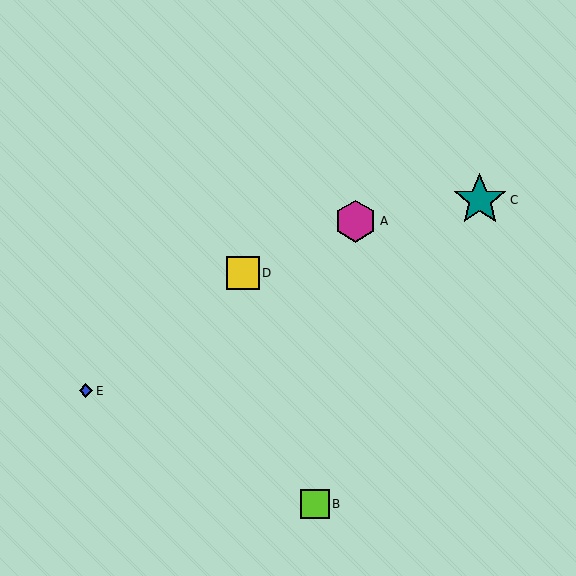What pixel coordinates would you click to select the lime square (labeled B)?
Click at (315, 504) to select the lime square B.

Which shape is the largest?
The teal star (labeled C) is the largest.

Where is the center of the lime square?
The center of the lime square is at (315, 504).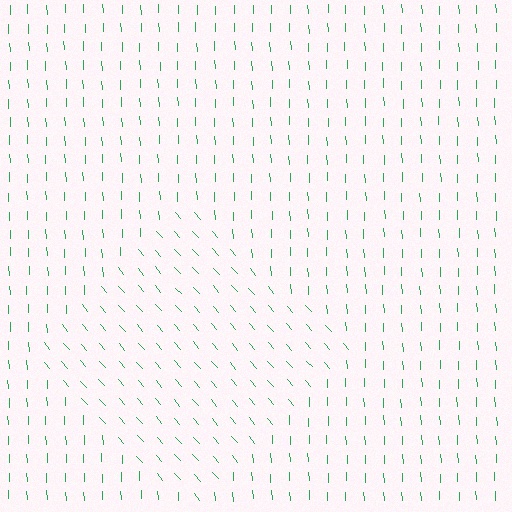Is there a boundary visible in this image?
Yes, there is a texture boundary formed by a change in line orientation.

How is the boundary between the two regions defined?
The boundary is defined purely by a change in line orientation (approximately 39 degrees difference). All lines are the same color and thickness.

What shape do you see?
I see a diamond.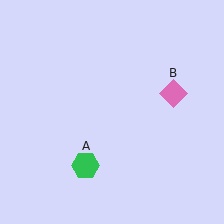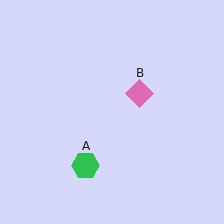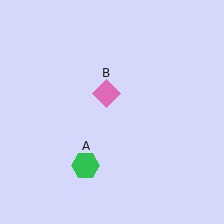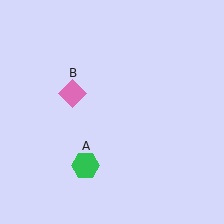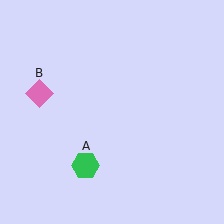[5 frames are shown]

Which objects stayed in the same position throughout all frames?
Green hexagon (object A) remained stationary.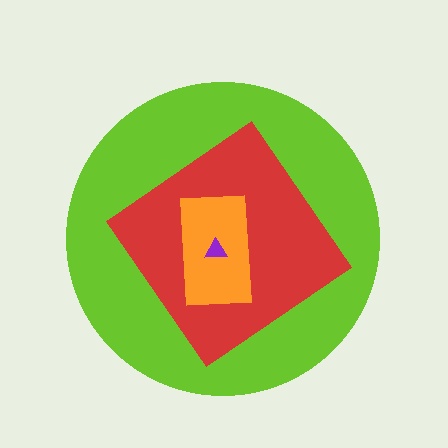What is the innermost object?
The purple triangle.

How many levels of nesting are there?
4.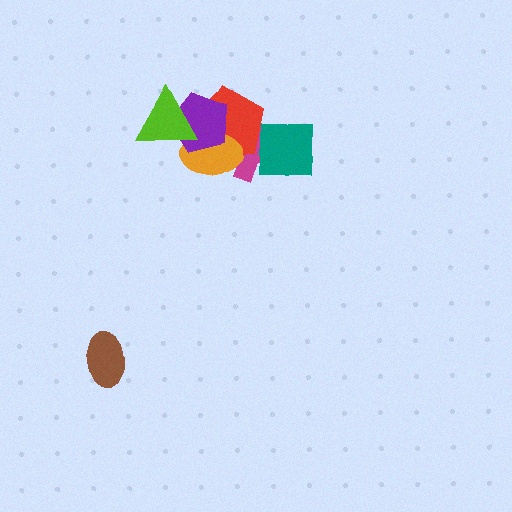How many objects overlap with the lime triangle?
3 objects overlap with the lime triangle.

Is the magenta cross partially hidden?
Yes, it is partially covered by another shape.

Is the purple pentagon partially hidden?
Yes, it is partially covered by another shape.